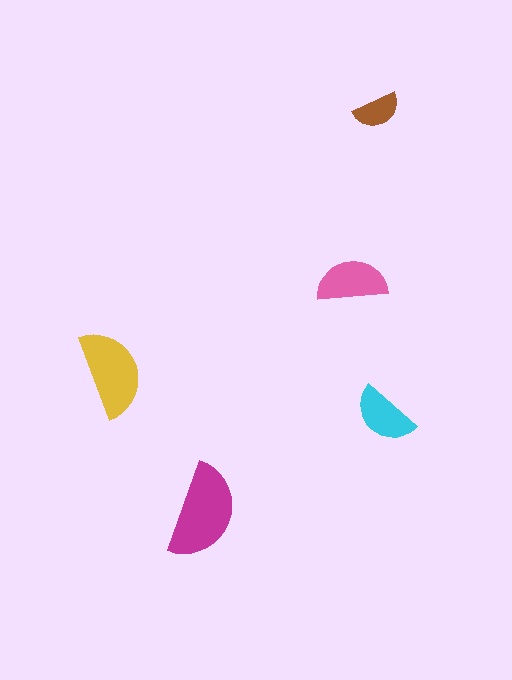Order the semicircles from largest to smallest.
the magenta one, the yellow one, the pink one, the cyan one, the brown one.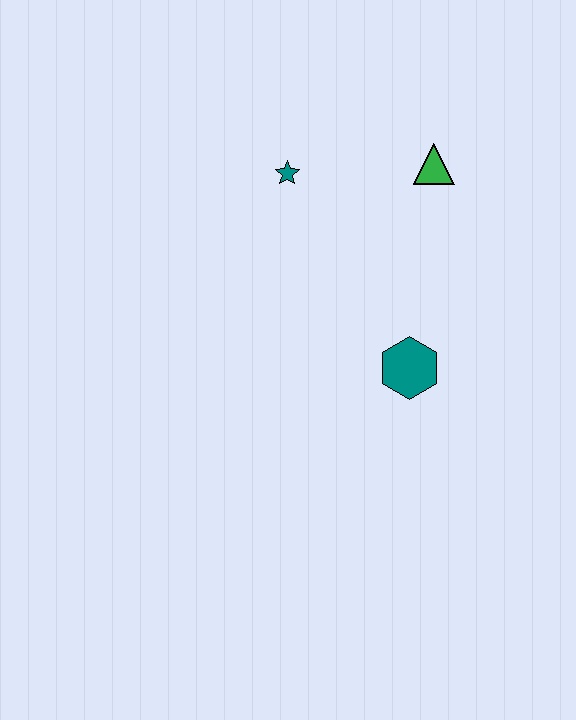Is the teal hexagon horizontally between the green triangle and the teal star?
Yes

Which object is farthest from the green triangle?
The teal hexagon is farthest from the green triangle.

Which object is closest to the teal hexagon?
The green triangle is closest to the teal hexagon.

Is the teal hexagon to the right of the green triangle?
No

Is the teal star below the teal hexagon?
No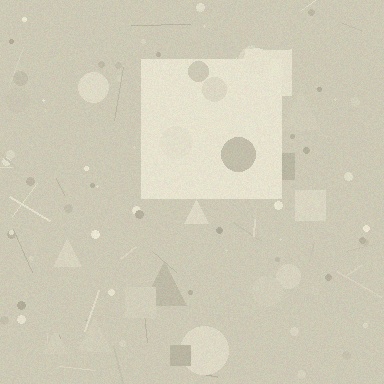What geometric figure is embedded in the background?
A square is embedded in the background.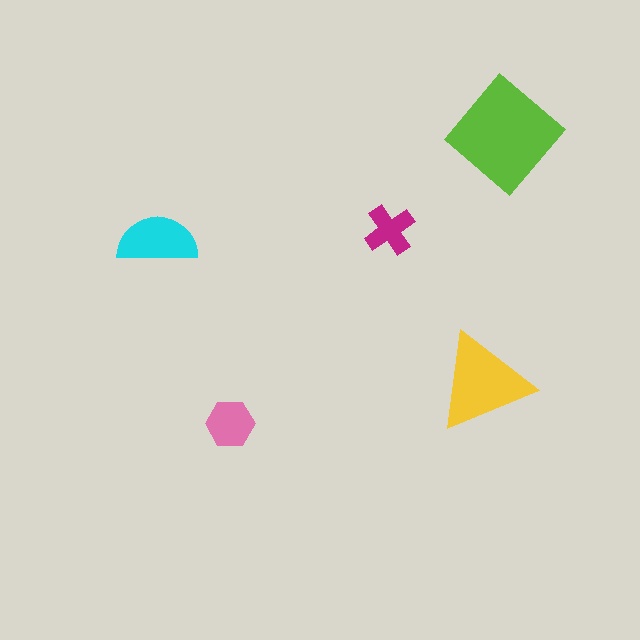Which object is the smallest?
The magenta cross.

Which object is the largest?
The lime diamond.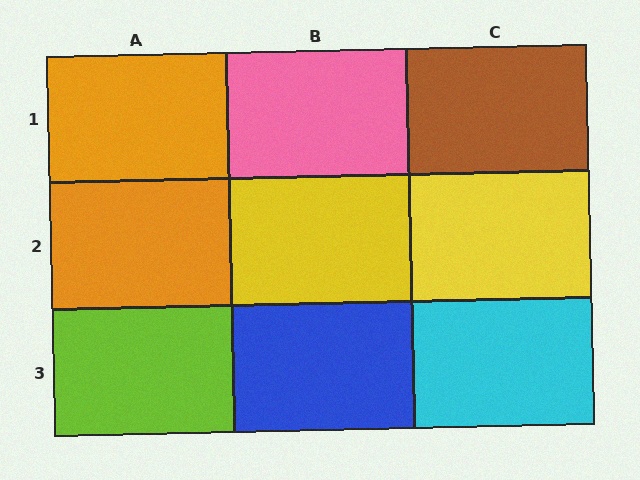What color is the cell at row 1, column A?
Orange.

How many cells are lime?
1 cell is lime.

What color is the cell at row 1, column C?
Brown.